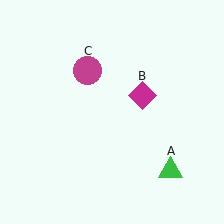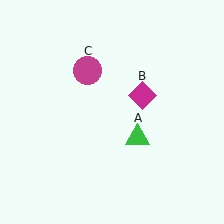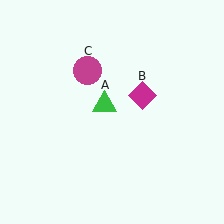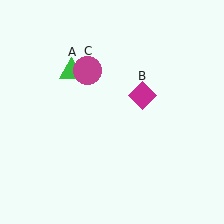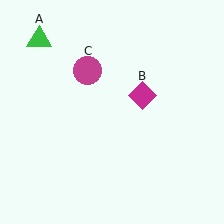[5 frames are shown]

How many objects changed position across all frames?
1 object changed position: green triangle (object A).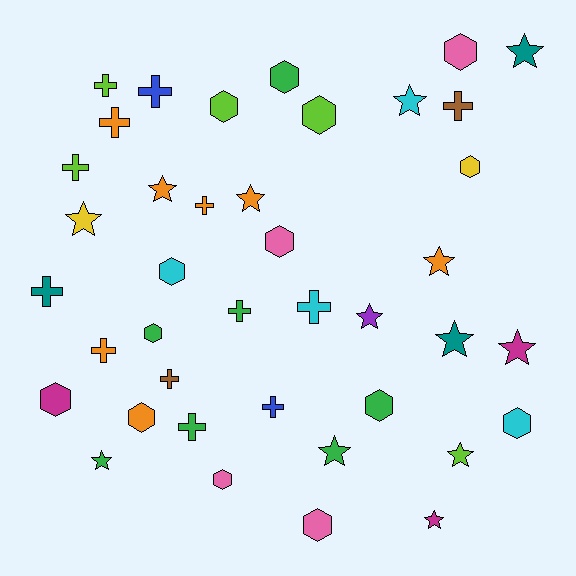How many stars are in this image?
There are 13 stars.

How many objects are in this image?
There are 40 objects.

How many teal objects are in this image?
There are 3 teal objects.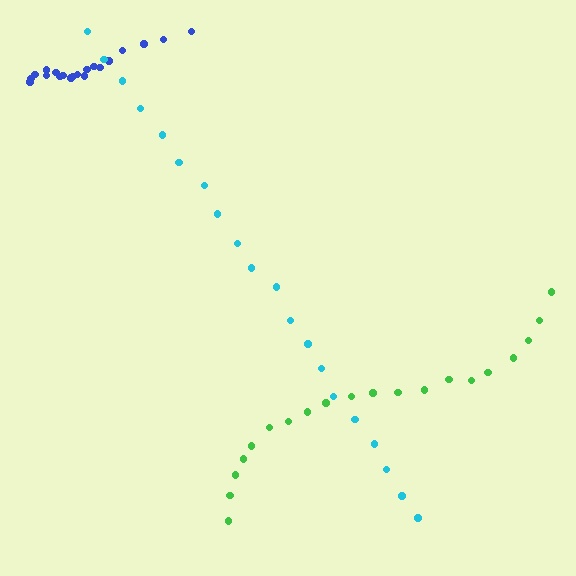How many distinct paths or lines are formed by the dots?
There are 3 distinct paths.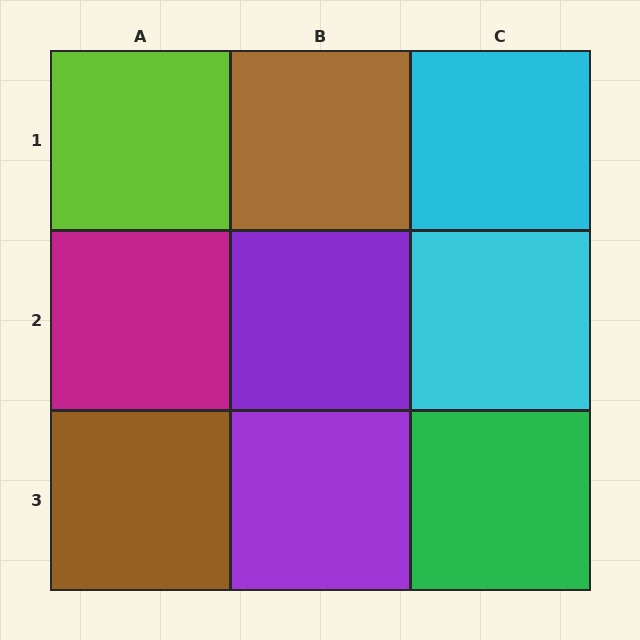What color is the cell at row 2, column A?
Magenta.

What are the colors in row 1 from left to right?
Lime, brown, cyan.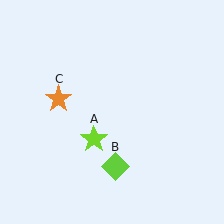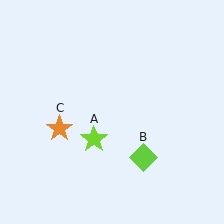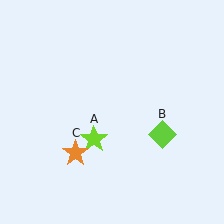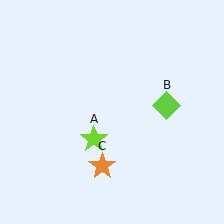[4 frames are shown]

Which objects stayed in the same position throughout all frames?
Lime star (object A) remained stationary.